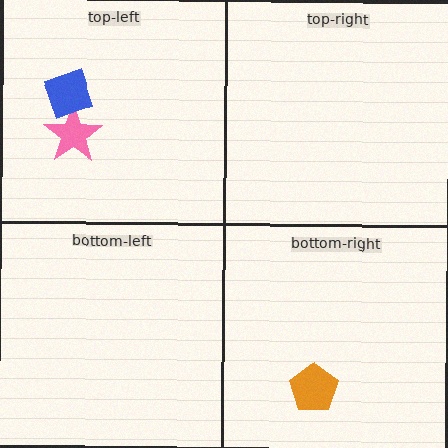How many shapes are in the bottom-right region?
1.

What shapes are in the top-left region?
The pink star, the blue diamond.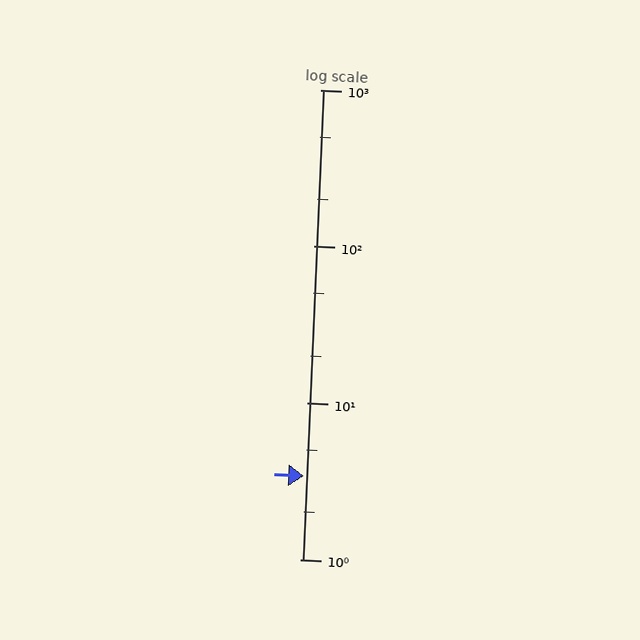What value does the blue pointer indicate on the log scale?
The pointer indicates approximately 3.4.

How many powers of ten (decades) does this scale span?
The scale spans 3 decades, from 1 to 1000.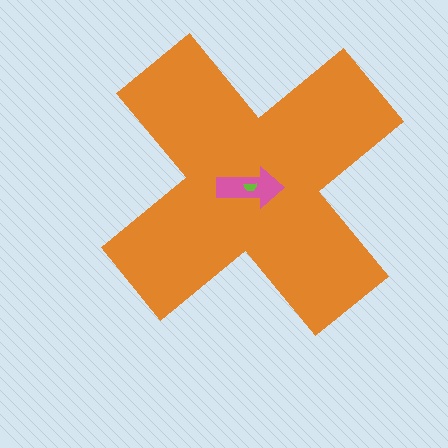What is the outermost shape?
The orange cross.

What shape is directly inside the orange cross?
The pink arrow.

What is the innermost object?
The lime semicircle.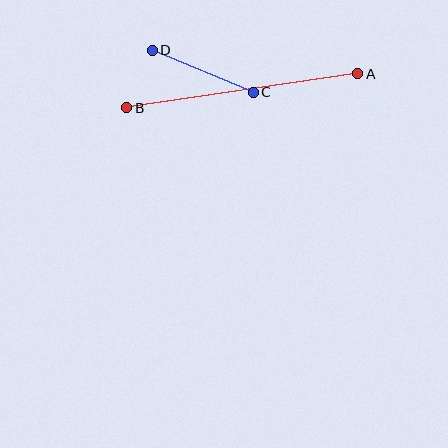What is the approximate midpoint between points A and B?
The midpoint is at approximately (242, 91) pixels.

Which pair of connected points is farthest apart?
Points A and B are farthest apart.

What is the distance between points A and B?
The distance is approximately 233 pixels.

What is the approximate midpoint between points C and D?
The midpoint is at approximately (203, 71) pixels.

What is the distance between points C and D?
The distance is approximately 109 pixels.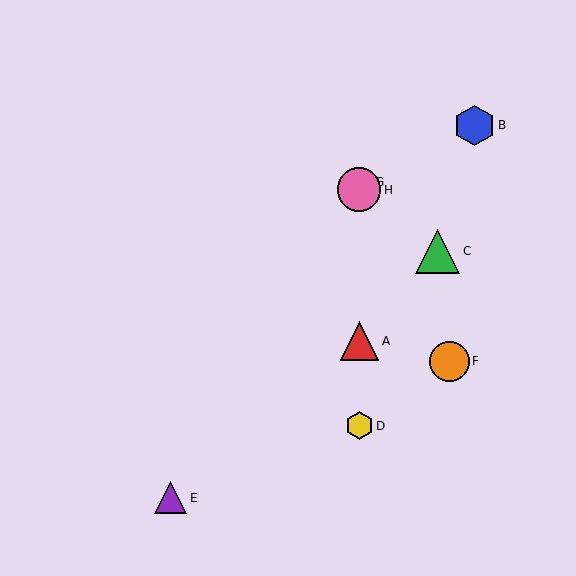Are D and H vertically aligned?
Yes, both are at x≈359.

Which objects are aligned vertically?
Objects A, D, G, H are aligned vertically.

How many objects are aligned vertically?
4 objects (A, D, G, H) are aligned vertically.